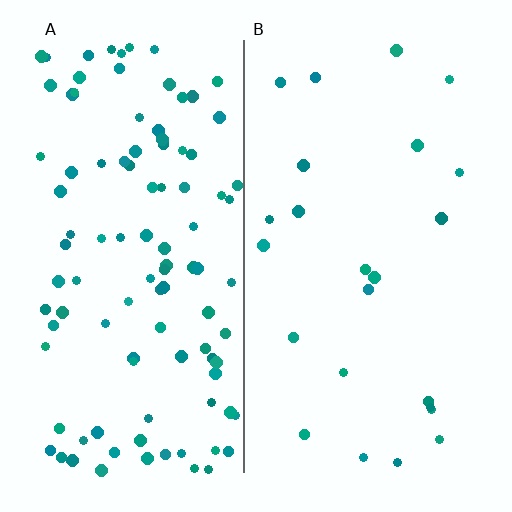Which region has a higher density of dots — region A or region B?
A (the left).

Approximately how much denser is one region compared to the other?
Approximately 4.4× — region A over region B.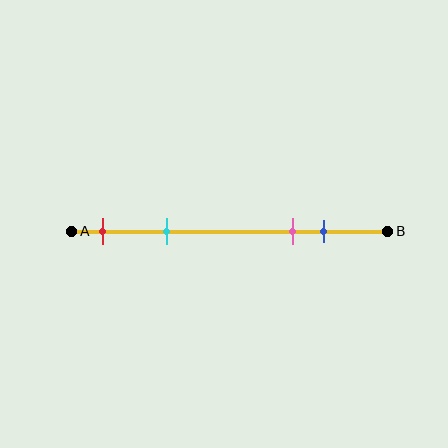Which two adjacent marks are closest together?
The pink and blue marks are the closest adjacent pair.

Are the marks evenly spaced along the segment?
No, the marks are not evenly spaced.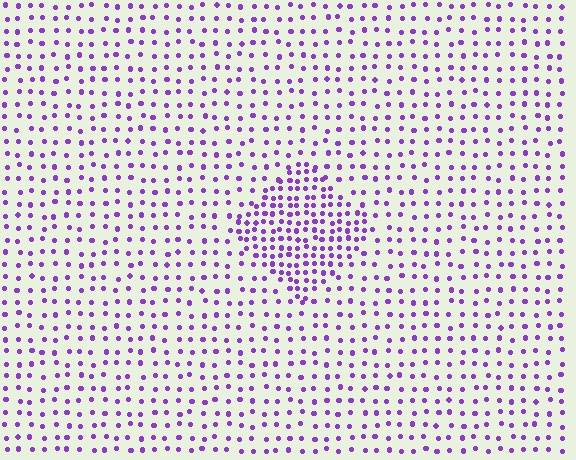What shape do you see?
I see a diamond.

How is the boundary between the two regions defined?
The boundary is defined by a change in element density (approximately 2.2x ratio). All elements are the same color, size, and shape.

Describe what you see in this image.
The image contains small purple elements arranged at two different densities. A diamond-shaped region is visible where the elements are more densely packed than the surrounding area.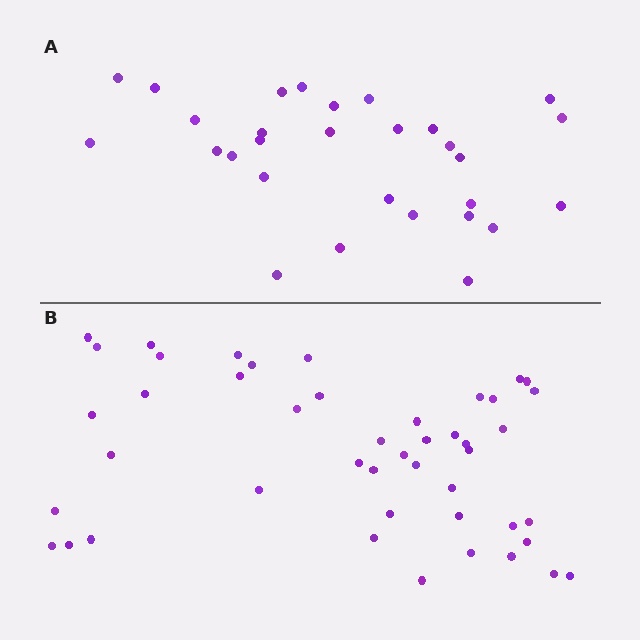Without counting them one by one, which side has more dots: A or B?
Region B (the bottom region) has more dots.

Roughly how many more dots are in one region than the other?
Region B has approximately 15 more dots than region A.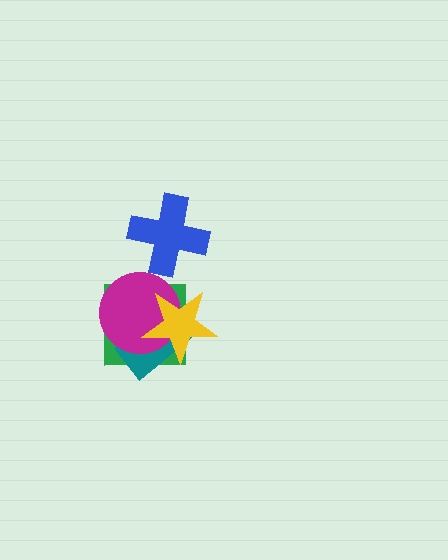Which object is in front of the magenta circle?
The yellow star is in front of the magenta circle.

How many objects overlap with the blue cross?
0 objects overlap with the blue cross.